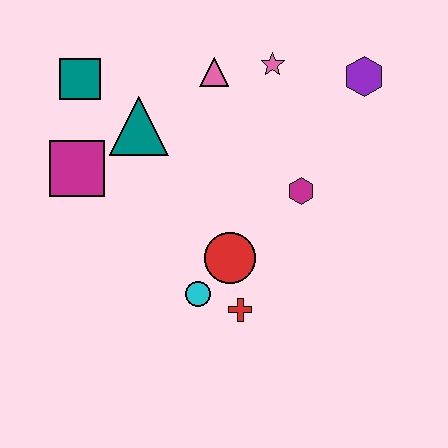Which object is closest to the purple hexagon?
The pink star is closest to the purple hexagon.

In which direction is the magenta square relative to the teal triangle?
The magenta square is to the left of the teal triangle.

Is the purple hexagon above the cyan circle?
Yes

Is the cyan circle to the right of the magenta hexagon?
No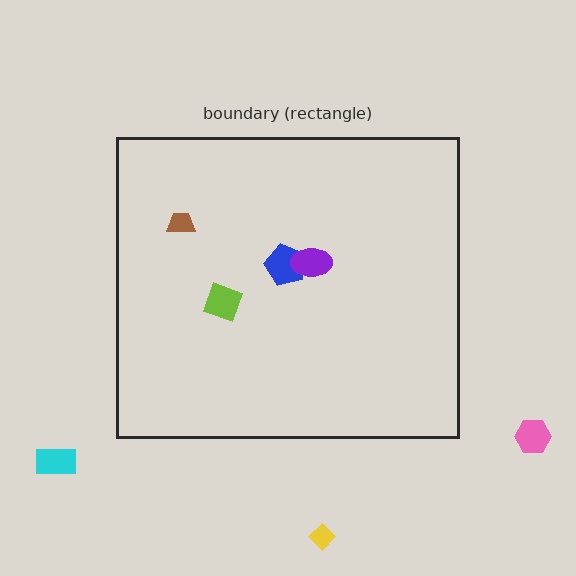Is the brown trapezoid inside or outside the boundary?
Inside.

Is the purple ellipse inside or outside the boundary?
Inside.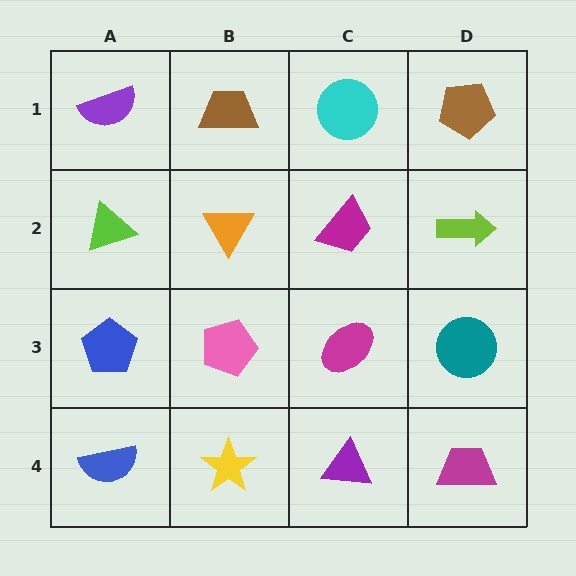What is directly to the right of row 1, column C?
A brown pentagon.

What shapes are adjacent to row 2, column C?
A cyan circle (row 1, column C), a magenta ellipse (row 3, column C), an orange triangle (row 2, column B), a lime arrow (row 2, column D).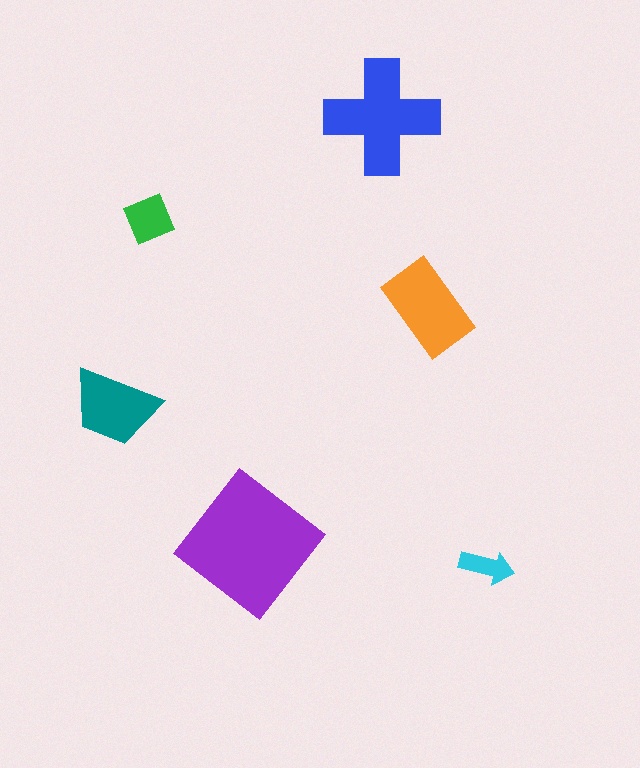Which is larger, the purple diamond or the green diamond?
The purple diamond.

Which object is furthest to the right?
The cyan arrow is rightmost.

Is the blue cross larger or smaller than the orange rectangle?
Larger.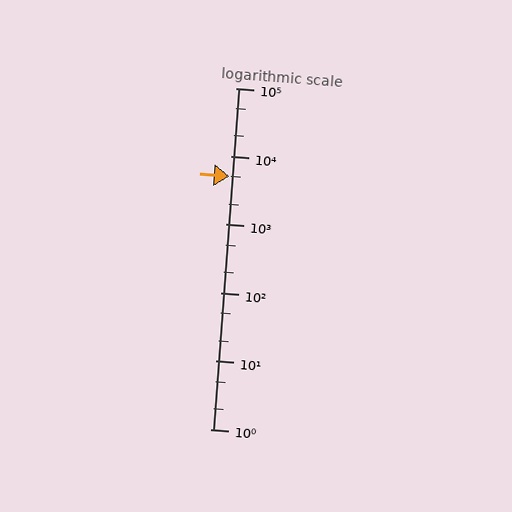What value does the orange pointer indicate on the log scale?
The pointer indicates approximately 5000.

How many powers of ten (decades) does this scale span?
The scale spans 5 decades, from 1 to 100000.